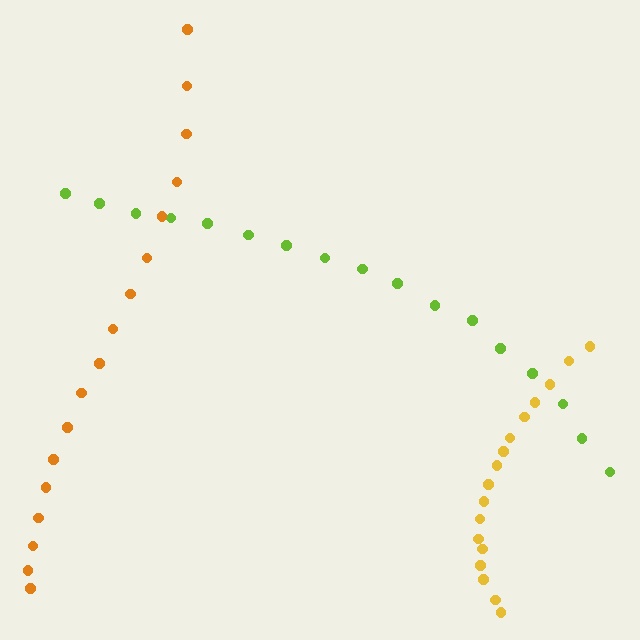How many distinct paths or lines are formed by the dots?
There are 3 distinct paths.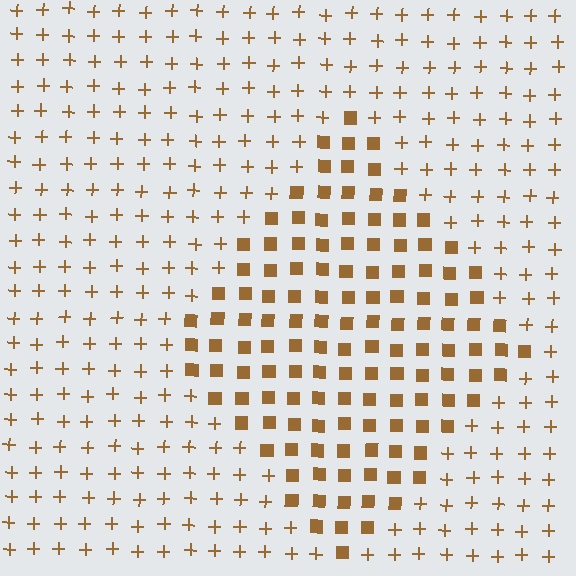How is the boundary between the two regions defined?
The boundary is defined by a change in element shape: squares inside vs. plus signs outside. All elements share the same color and spacing.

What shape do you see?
I see a diamond.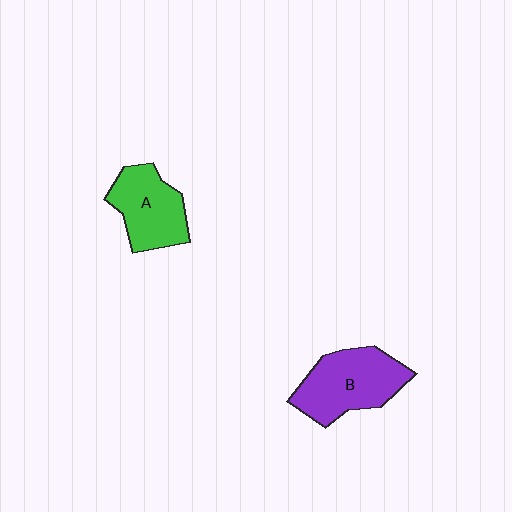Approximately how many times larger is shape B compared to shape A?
Approximately 1.2 times.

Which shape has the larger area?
Shape B (purple).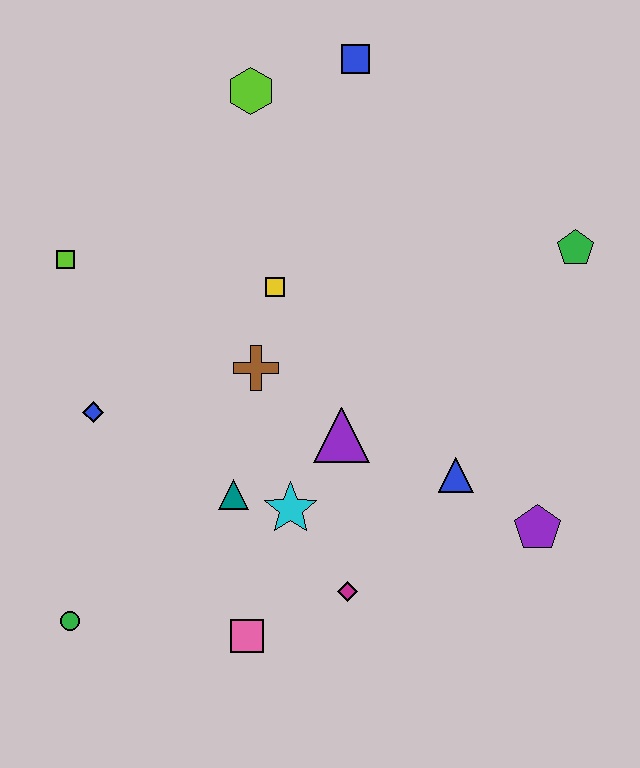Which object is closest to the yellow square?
The brown cross is closest to the yellow square.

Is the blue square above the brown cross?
Yes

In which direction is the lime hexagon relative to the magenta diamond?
The lime hexagon is above the magenta diamond.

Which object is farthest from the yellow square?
The green circle is farthest from the yellow square.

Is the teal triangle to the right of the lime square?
Yes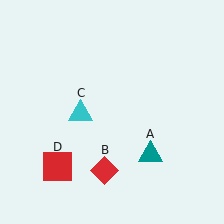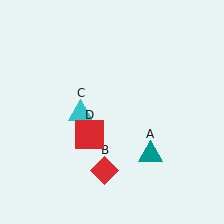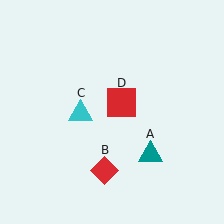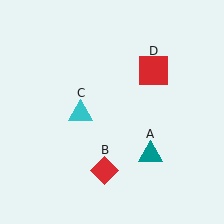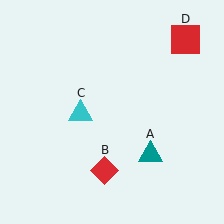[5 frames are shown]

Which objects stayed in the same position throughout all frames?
Teal triangle (object A) and red diamond (object B) and cyan triangle (object C) remained stationary.